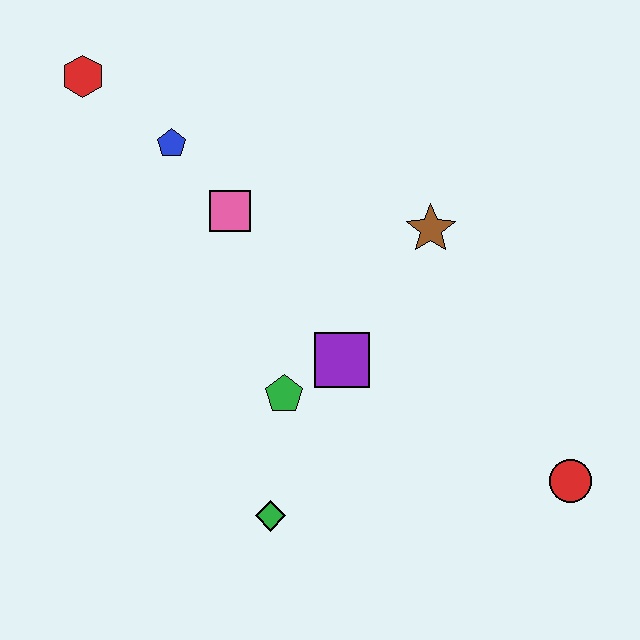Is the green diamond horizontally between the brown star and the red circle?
No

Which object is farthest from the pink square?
The red circle is farthest from the pink square.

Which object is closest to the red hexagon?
The blue pentagon is closest to the red hexagon.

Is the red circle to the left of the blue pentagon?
No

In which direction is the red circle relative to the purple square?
The red circle is to the right of the purple square.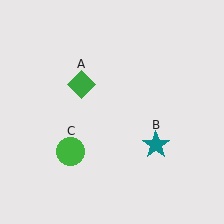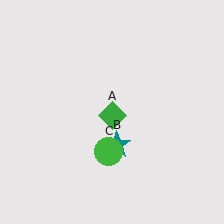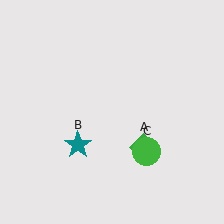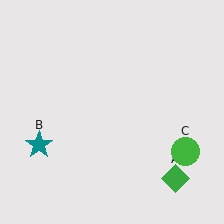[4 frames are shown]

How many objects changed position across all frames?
3 objects changed position: green diamond (object A), teal star (object B), green circle (object C).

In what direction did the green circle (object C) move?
The green circle (object C) moved right.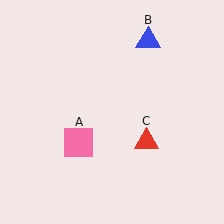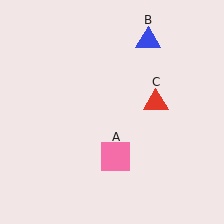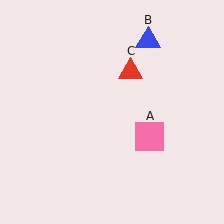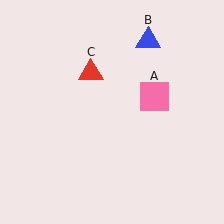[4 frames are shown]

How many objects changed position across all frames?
2 objects changed position: pink square (object A), red triangle (object C).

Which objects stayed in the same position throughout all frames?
Blue triangle (object B) remained stationary.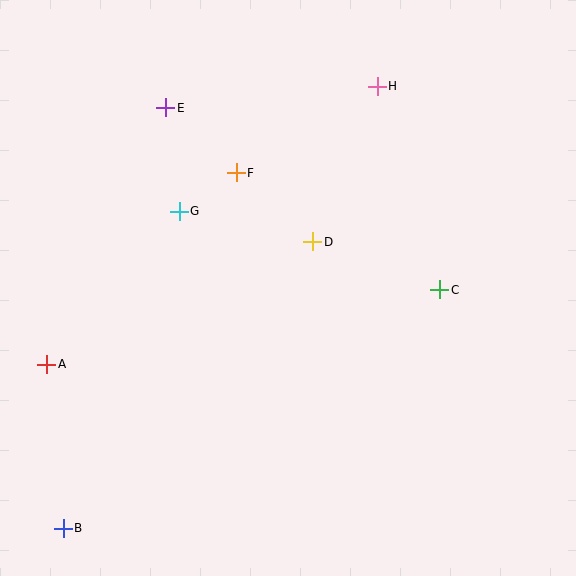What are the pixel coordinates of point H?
Point H is at (377, 86).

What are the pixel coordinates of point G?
Point G is at (179, 211).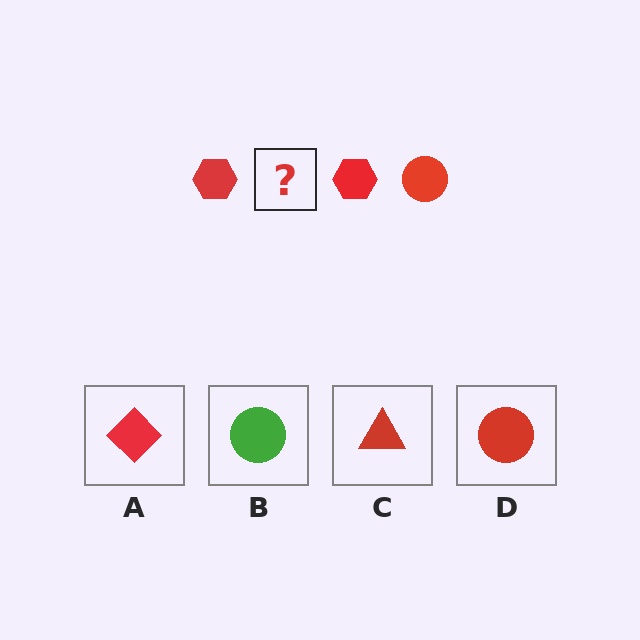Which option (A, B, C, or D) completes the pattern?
D.